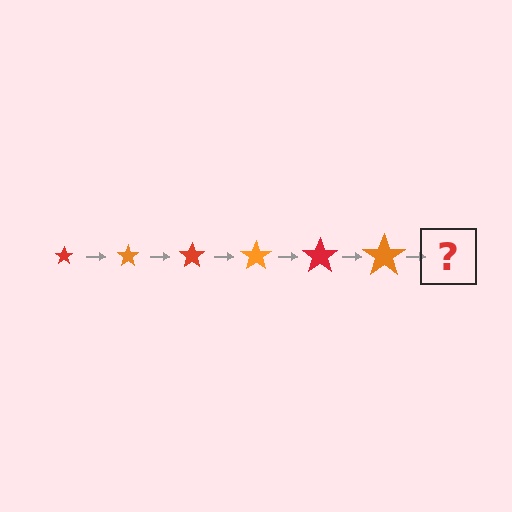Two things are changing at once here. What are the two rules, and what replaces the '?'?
The two rules are that the star grows larger each step and the color cycles through red and orange. The '?' should be a red star, larger than the previous one.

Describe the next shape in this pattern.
It should be a red star, larger than the previous one.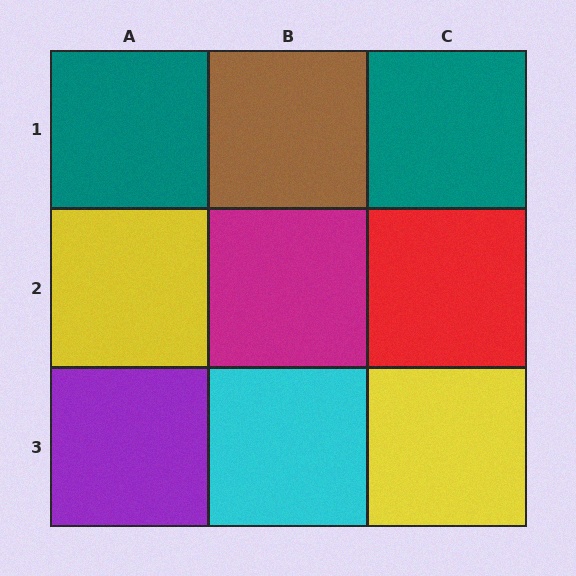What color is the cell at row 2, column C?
Red.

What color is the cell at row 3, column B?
Cyan.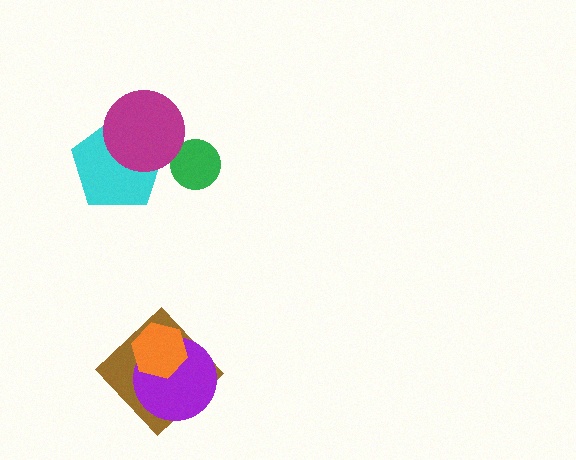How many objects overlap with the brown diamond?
2 objects overlap with the brown diamond.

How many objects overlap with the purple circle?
2 objects overlap with the purple circle.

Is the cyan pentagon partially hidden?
Yes, it is partially covered by another shape.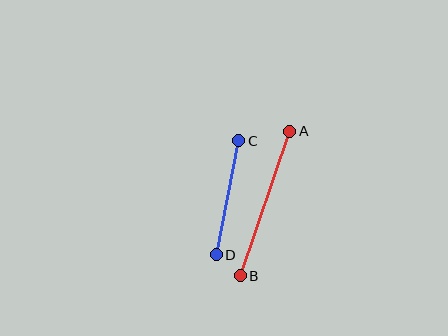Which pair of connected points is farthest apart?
Points A and B are farthest apart.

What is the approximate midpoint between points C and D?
The midpoint is at approximately (227, 198) pixels.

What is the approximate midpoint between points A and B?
The midpoint is at approximately (265, 204) pixels.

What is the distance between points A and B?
The distance is approximately 153 pixels.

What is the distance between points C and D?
The distance is approximately 116 pixels.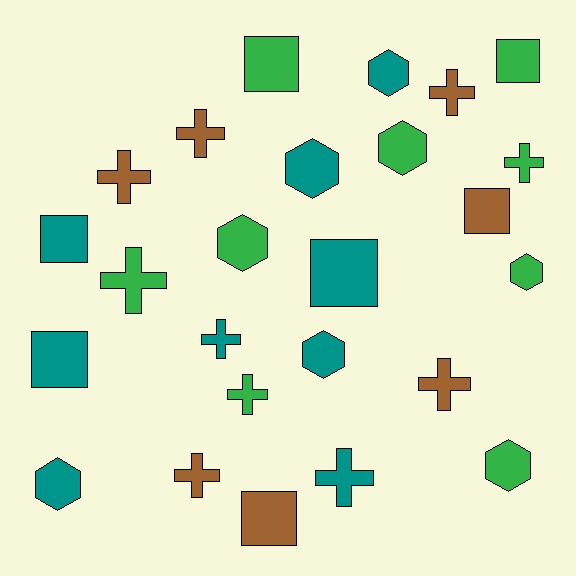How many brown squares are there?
There are 2 brown squares.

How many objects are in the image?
There are 25 objects.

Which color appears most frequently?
Green, with 9 objects.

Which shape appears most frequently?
Cross, with 10 objects.